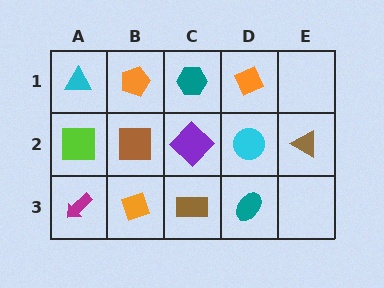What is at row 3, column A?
A magenta arrow.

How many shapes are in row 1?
4 shapes.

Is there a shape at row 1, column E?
No, that cell is empty.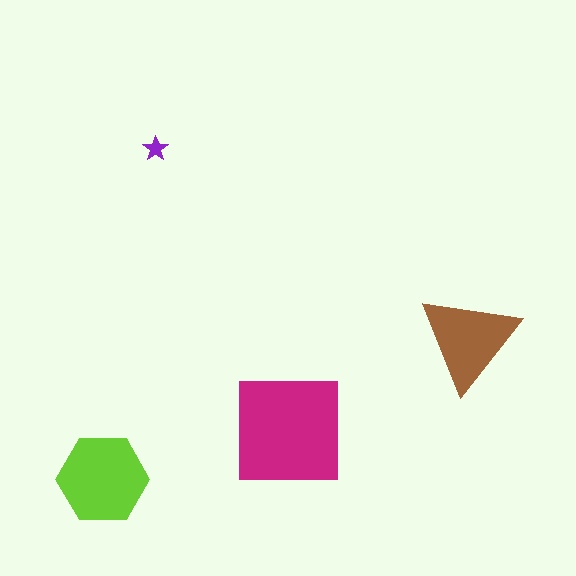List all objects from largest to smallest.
The magenta square, the lime hexagon, the brown triangle, the purple star.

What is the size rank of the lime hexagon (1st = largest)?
2nd.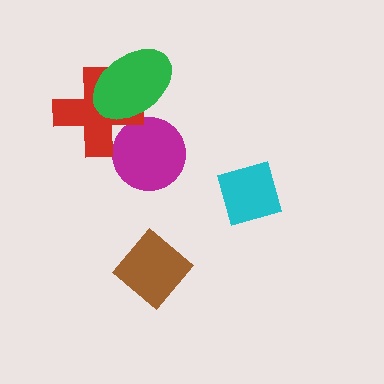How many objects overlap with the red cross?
2 objects overlap with the red cross.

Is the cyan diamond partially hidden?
No, no other shape covers it.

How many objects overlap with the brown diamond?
0 objects overlap with the brown diamond.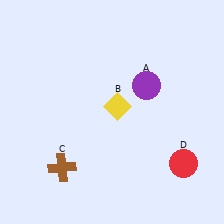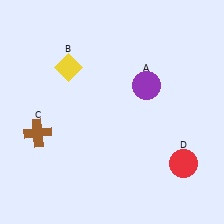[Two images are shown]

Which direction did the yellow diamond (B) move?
The yellow diamond (B) moved left.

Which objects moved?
The objects that moved are: the yellow diamond (B), the brown cross (C).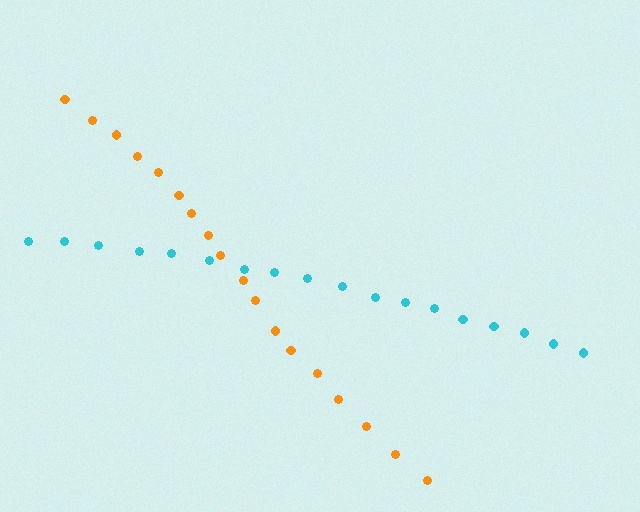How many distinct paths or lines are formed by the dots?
There are 2 distinct paths.